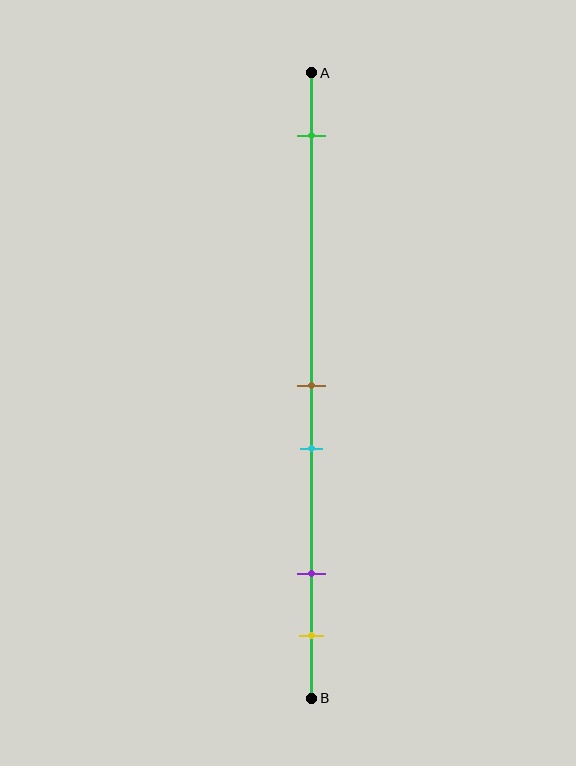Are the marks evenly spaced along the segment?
No, the marks are not evenly spaced.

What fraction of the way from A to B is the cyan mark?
The cyan mark is approximately 60% (0.6) of the way from A to B.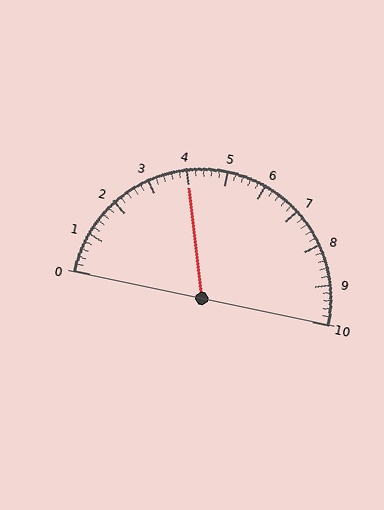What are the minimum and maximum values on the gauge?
The gauge ranges from 0 to 10.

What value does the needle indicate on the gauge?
The needle indicates approximately 4.0.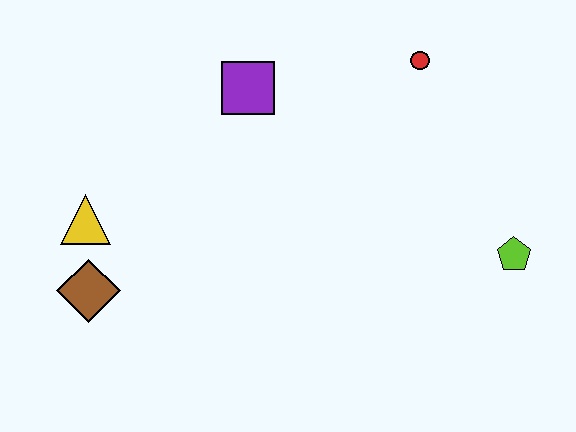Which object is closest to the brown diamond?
The yellow triangle is closest to the brown diamond.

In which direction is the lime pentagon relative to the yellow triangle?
The lime pentagon is to the right of the yellow triangle.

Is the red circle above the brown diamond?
Yes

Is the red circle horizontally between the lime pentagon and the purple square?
Yes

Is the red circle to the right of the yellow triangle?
Yes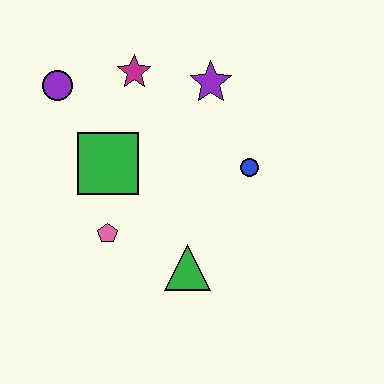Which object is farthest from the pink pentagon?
The purple star is farthest from the pink pentagon.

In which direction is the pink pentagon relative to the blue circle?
The pink pentagon is to the left of the blue circle.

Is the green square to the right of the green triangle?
No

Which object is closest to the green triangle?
The pink pentagon is closest to the green triangle.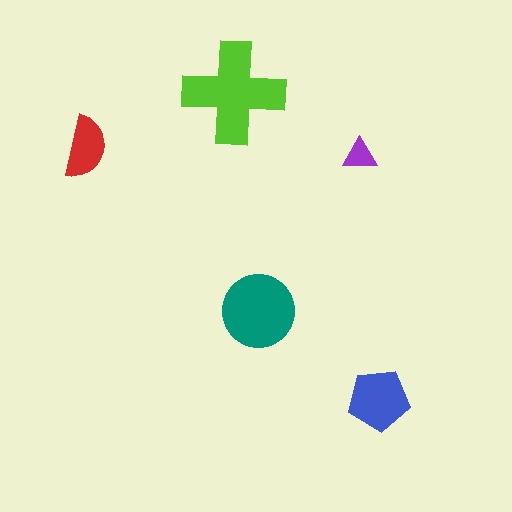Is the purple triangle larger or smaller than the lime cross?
Smaller.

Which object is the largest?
The lime cross.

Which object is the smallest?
The purple triangle.